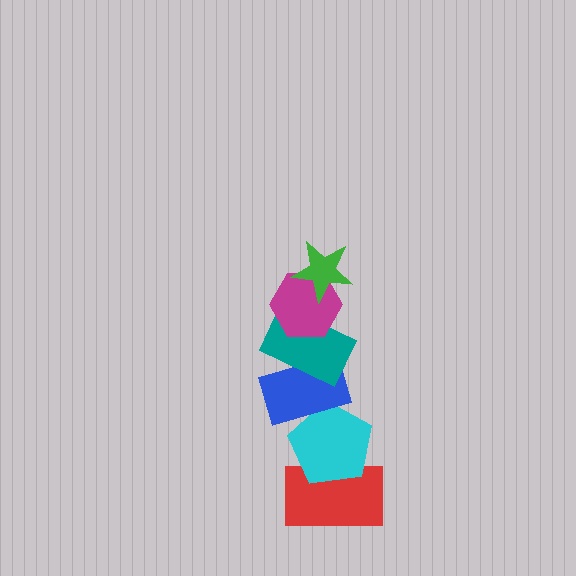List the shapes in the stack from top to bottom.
From top to bottom: the green star, the magenta hexagon, the teal rectangle, the blue rectangle, the cyan pentagon, the red rectangle.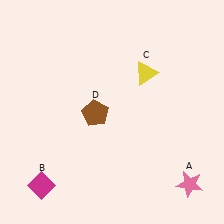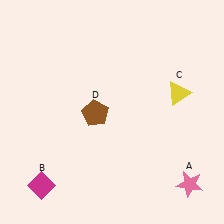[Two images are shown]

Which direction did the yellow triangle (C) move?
The yellow triangle (C) moved right.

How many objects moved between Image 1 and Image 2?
1 object moved between the two images.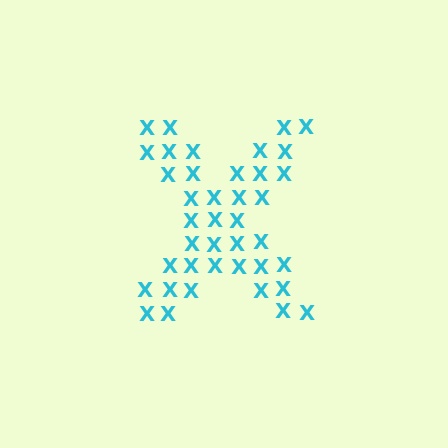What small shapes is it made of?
It is made of small letter X's.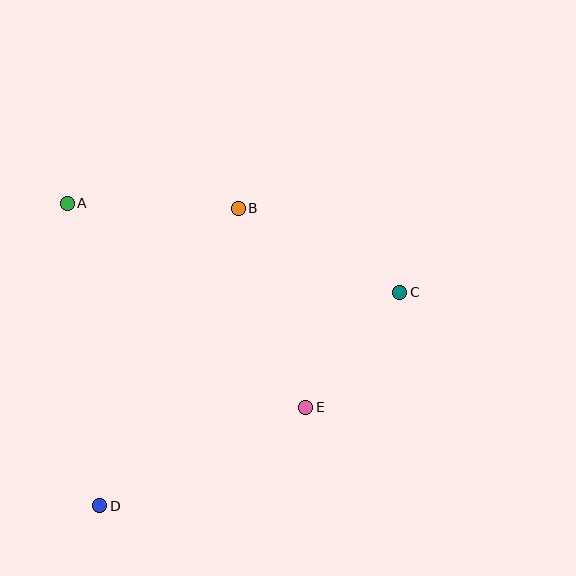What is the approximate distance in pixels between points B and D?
The distance between B and D is approximately 329 pixels.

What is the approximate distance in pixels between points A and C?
The distance between A and C is approximately 344 pixels.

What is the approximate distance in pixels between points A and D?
The distance between A and D is approximately 304 pixels.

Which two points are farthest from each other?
Points C and D are farthest from each other.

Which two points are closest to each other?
Points C and E are closest to each other.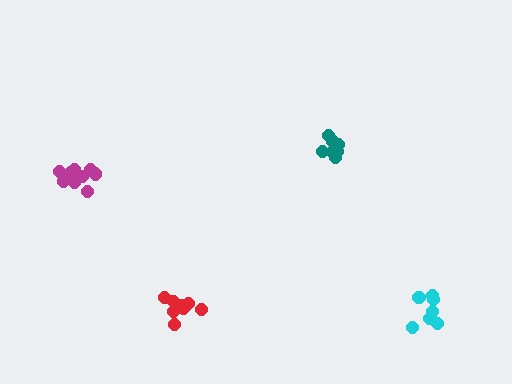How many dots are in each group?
Group 1: 10 dots, Group 2: 7 dots, Group 3: 7 dots, Group 4: 9 dots (33 total).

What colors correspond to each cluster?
The clusters are colored: magenta, teal, cyan, red.